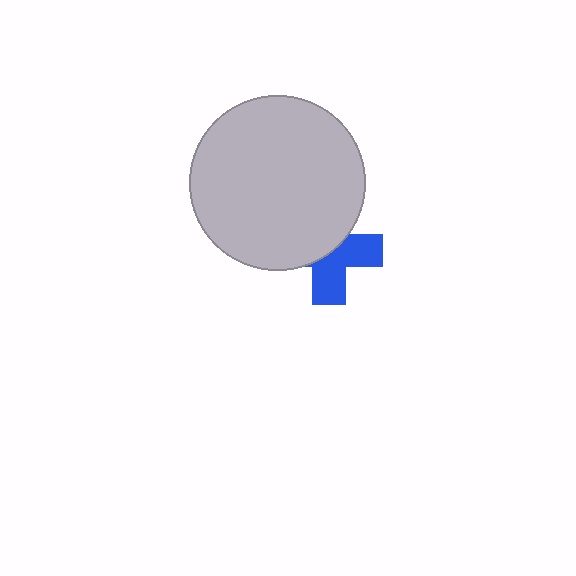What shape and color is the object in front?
The object in front is a light gray circle.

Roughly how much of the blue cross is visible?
About half of it is visible (roughly 48%).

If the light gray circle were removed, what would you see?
You would see the complete blue cross.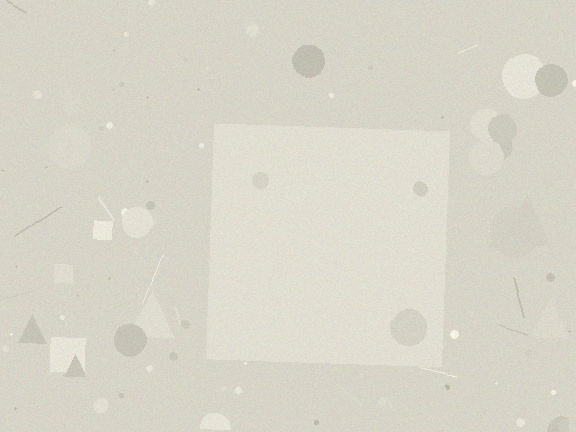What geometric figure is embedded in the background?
A square is embedded in the background.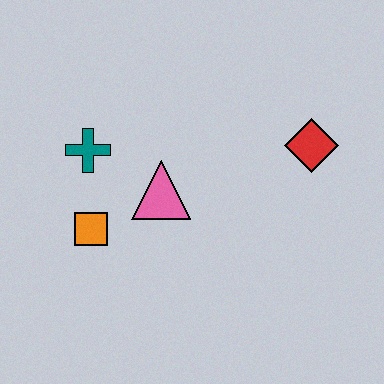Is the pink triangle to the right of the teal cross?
Yes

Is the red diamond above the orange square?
Yes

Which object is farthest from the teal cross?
The red diamond is farthest from the teal cross.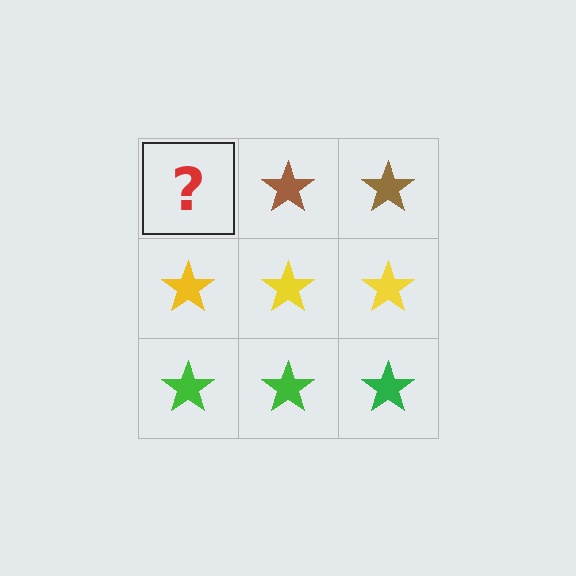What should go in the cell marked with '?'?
The missing cell should contain a brown star.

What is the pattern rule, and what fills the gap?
The rule is that each row has a consistent color. The gap should be filled with a brown star.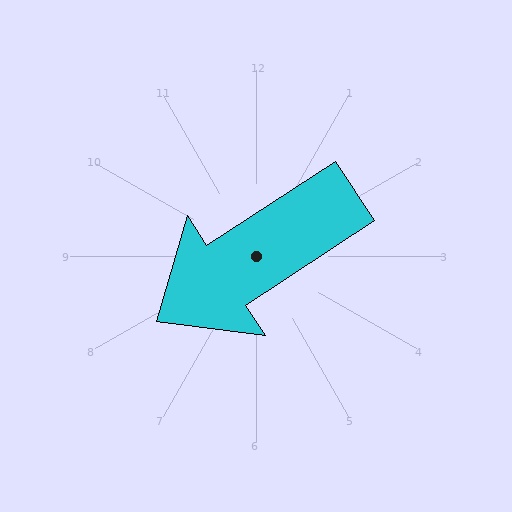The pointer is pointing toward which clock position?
Roughly 8 o'clock.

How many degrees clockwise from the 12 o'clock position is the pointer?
Approximately 237 degrees.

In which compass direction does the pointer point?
Southwest.